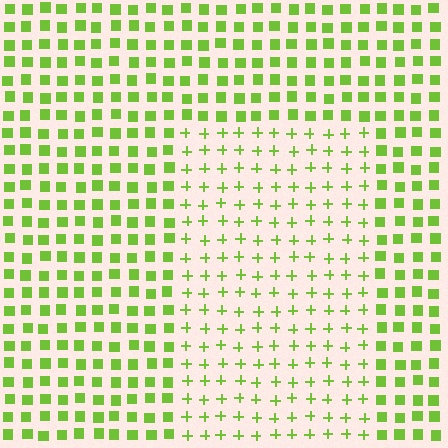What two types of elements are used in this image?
The image uses plus signs inside the rectangle region and squares outside it.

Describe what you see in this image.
The image is filled with small lime elements arranged in a uniform grid. A rectangle-shaped region contains plus signs, while the surrounding area contains squares. The boundary is defined purely by the change in element shape.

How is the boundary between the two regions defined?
The boundary is defined by a change in element shape: plus signs inside vs. squares outside. All elements share the same color and spacing.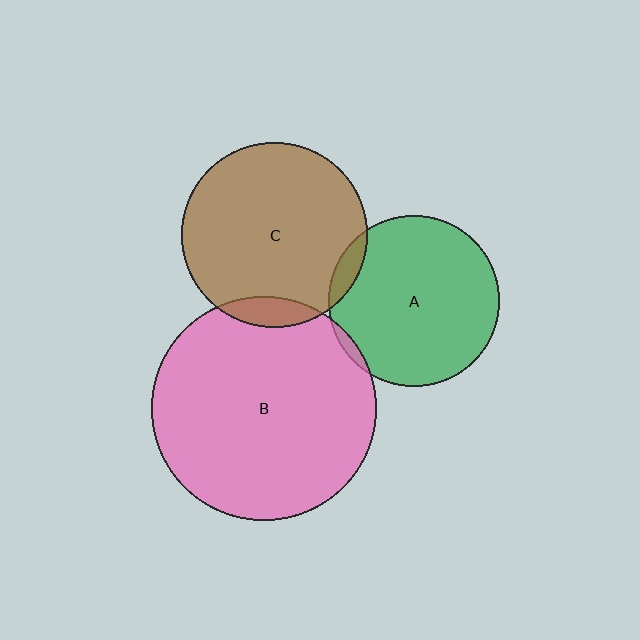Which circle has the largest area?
Circle B (pink).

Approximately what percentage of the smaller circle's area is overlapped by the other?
Approximately 10%.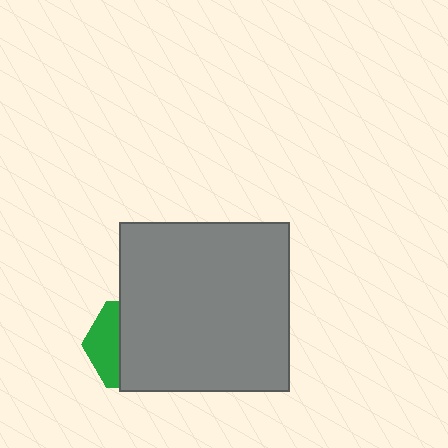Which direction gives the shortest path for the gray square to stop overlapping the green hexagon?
Moving right gives the shortest separation.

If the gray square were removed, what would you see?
You would see the complete green hexagon.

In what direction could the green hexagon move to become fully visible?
The green hexagon could move left. That would shift it out from behind the gray square entirely.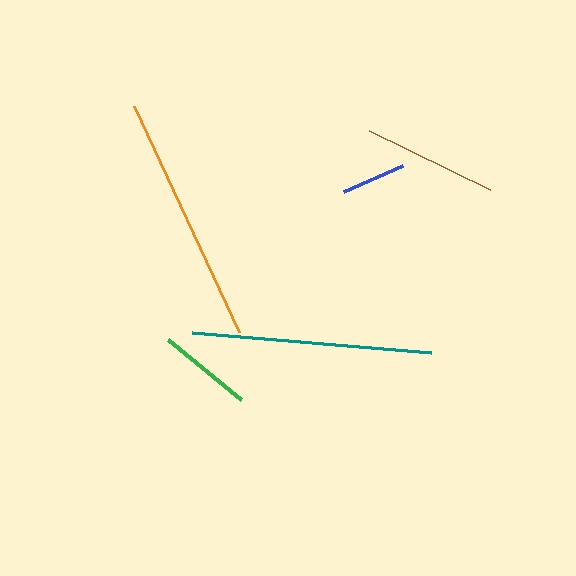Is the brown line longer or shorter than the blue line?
The brown line is longer than the blue line.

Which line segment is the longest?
The orange line is the longest at approximately 250 pixels.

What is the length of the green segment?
The green segment is approximately 94 pixels long.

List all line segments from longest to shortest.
From longest to shortest: orange, teal, brown, green, blue.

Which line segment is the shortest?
The blue line is the shortest at approximately 64 pixels.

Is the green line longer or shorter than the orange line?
The orange line is longer than the green line.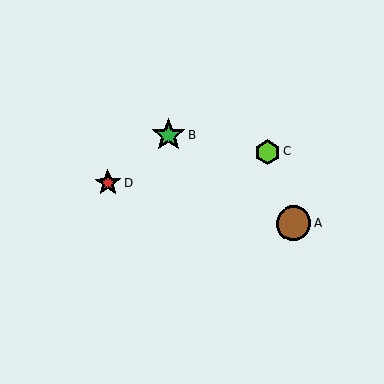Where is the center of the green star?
The center of the green star is at (168, 135).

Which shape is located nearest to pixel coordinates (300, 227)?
The brown circle (labeled A) at (294, 224) is nearest to that location.